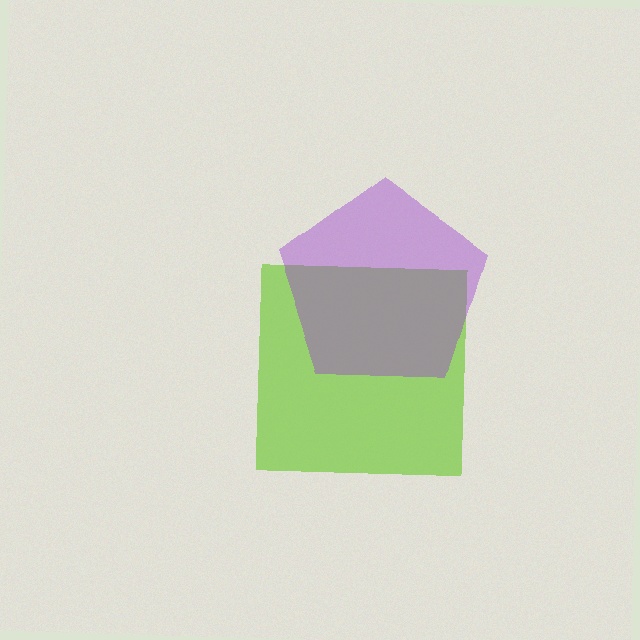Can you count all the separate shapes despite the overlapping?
Yes, there are 2 separate shapes.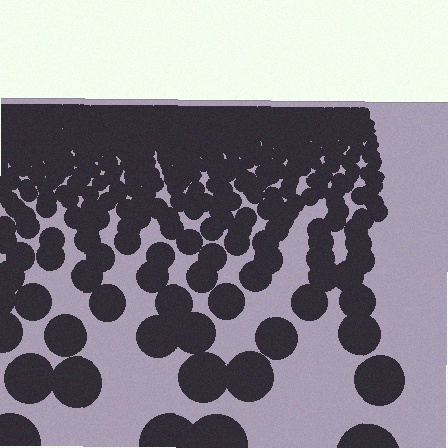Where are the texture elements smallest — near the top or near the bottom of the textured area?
Near the top.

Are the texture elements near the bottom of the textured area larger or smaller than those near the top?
Larger. Near the bottom, elements are closer to the viewer and appear at a bigger on-screen size.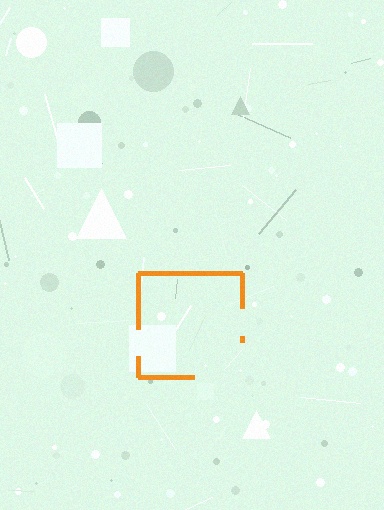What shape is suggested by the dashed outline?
The dashed outline suggests a square.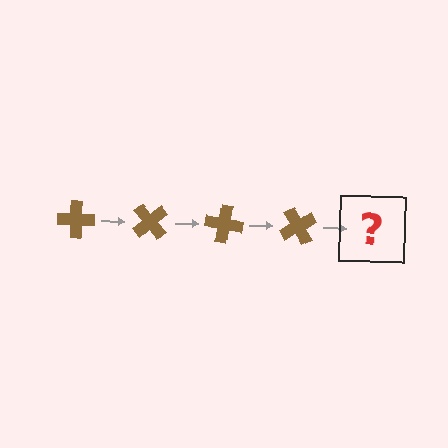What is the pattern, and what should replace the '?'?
The pattern is that the cross rotates 50 degrees each step. The '?' should be a brown cross rotated 200 degrees.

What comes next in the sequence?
The next element should be a brown cross rotated 200 degrees.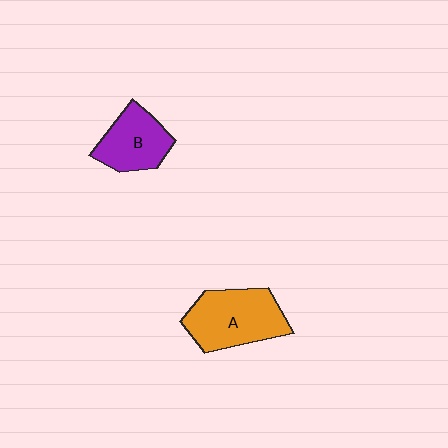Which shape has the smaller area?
Shape B (purple).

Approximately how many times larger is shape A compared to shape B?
Approximately 1.4 times.